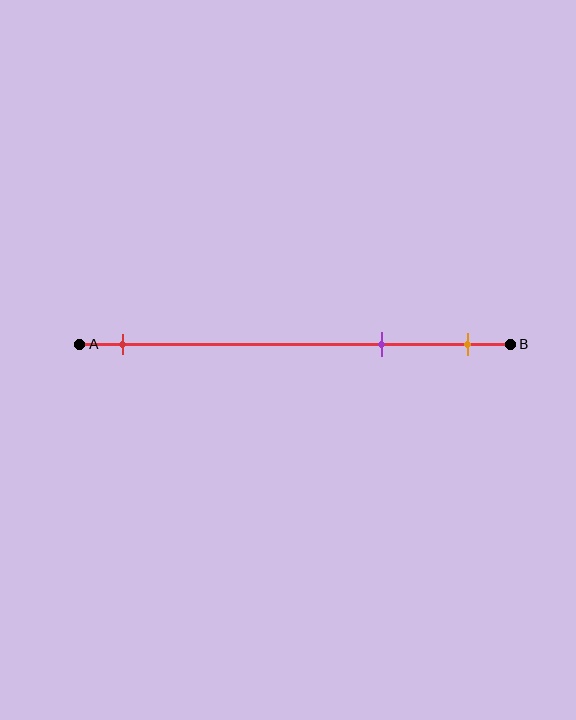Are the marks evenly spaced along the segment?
No, the marks are not evenly spaced.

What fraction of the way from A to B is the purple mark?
The purple mark is approximately 70% (0.7) of the way from A to B.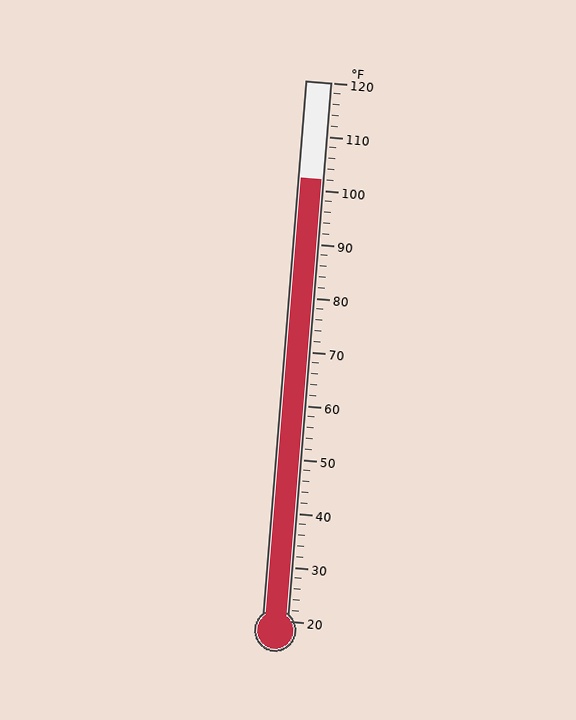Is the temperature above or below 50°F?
The temperature is above 50°F.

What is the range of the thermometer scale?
The thermometer scale ranges from 20°F to 120°F.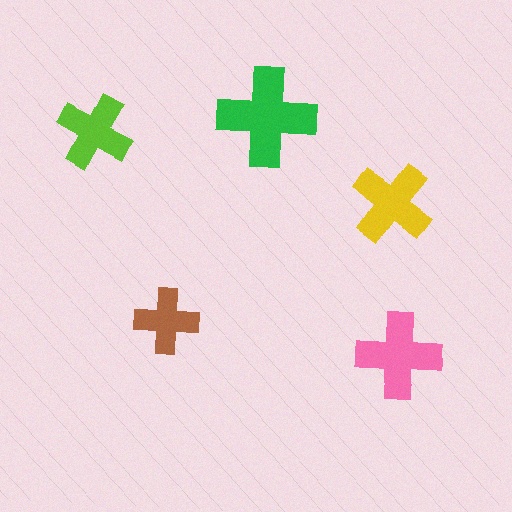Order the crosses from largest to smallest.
the green one, the pink one, the yellow one, the lime one, the brown one.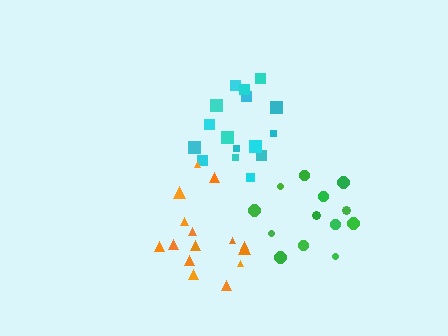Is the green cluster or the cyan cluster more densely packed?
Cyan.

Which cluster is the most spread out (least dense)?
Orange.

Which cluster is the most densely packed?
Cyan.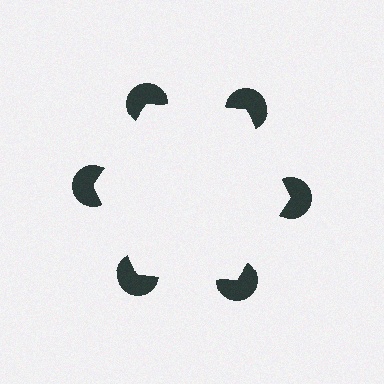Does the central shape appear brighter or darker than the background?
It typically appears slightly brighter than the background, even though no actual brightness change is drawn.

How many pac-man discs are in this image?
There are 6 — one at each vertex of the illusory hexagon.